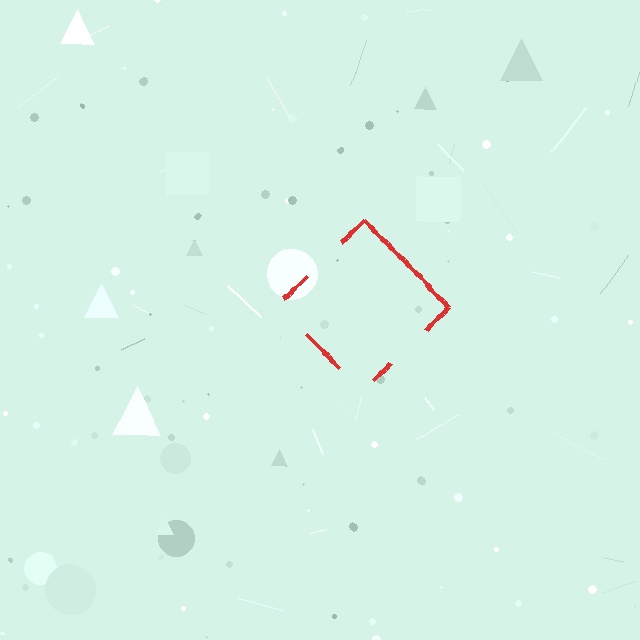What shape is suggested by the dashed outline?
The dashed outline suggests a diamond.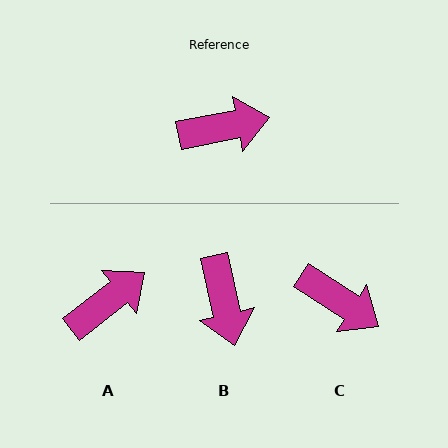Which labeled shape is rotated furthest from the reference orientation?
B, about 88 degrees away.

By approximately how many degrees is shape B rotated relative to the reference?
Approximately 88 degrees clockwise.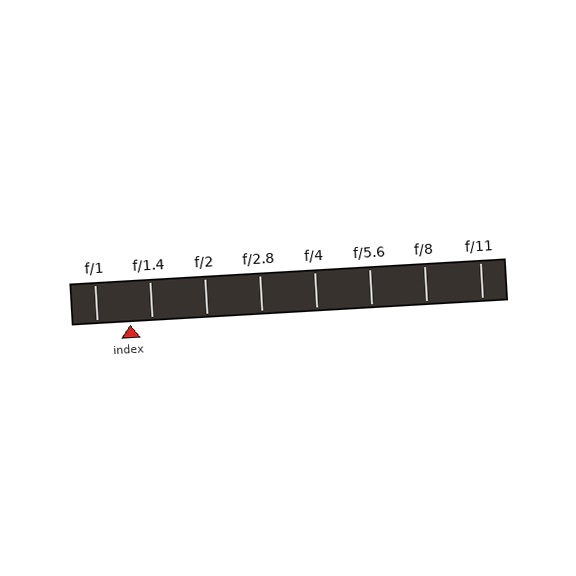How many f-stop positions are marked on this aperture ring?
There are 8 f-stop positions marked.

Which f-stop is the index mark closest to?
The index mark is closest to f/1.4.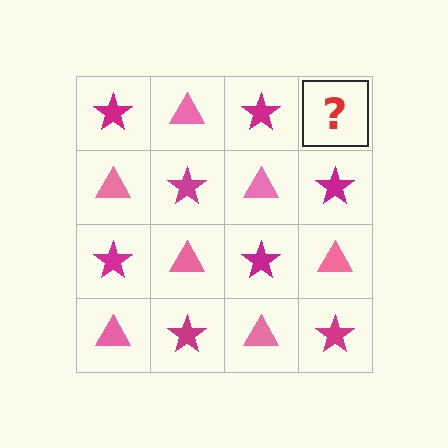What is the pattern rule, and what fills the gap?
The rule is that it alternates magenta star and pink triangle in a checkerboard pattern. The gap should be filled with a pink triangle.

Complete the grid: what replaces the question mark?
The question mark should be replaced with a pink triangle.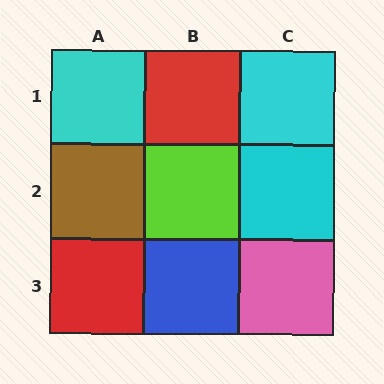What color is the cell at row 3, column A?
Red.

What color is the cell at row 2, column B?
Lime.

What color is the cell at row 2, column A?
Brown.